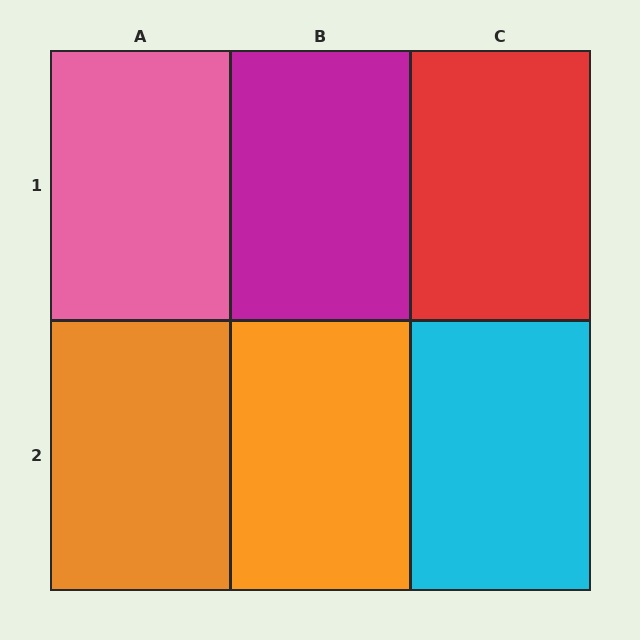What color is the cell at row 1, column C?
Red.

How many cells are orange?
2 cells are orange.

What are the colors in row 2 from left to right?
Orange, orange, cyan.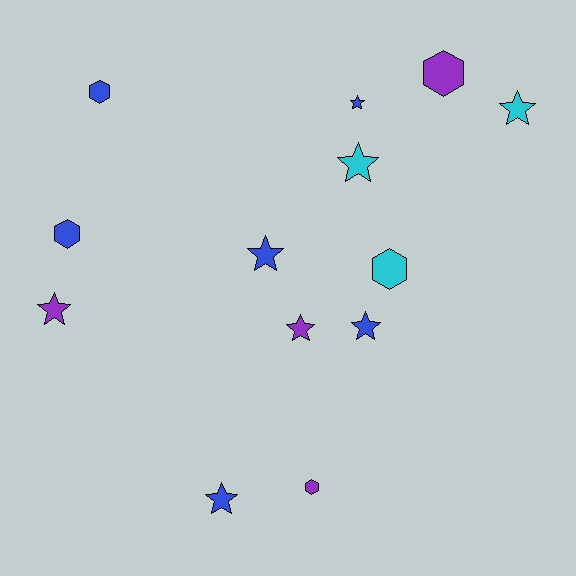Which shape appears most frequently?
Star, with 8 objects.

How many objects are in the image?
There are 13 objects.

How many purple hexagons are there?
There are 2 purple hexagons.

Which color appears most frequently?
Blue, with 6 objects.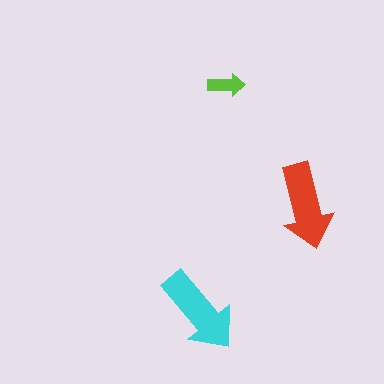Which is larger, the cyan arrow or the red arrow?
The cyan one.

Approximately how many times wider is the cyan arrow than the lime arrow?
About 2.5 times wider.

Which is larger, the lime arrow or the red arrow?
The red one.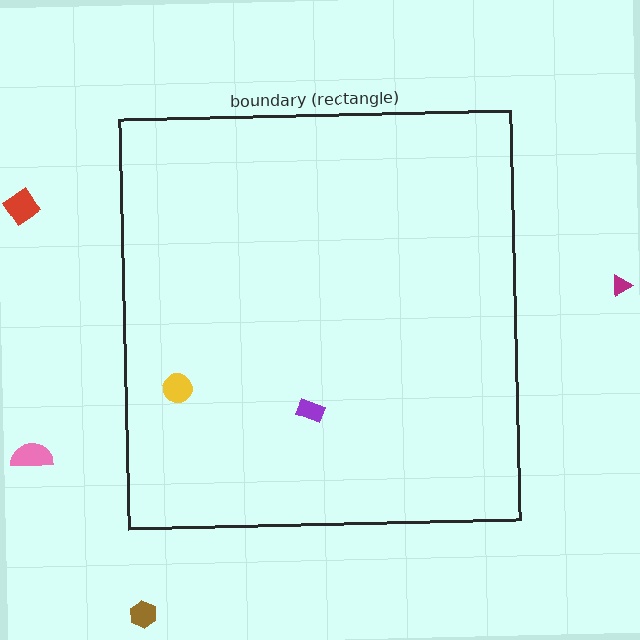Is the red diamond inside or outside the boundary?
Outside.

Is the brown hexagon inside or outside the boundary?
Outside.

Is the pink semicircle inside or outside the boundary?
Outside.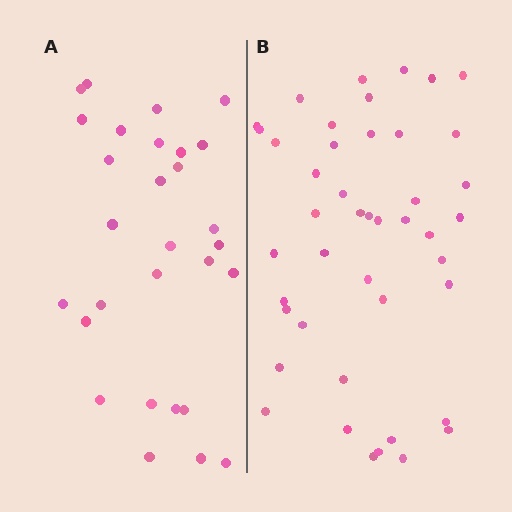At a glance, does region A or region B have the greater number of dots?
Region B (the right region) has more dots.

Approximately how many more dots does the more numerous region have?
Region B has approximately 15 more dots than region A.